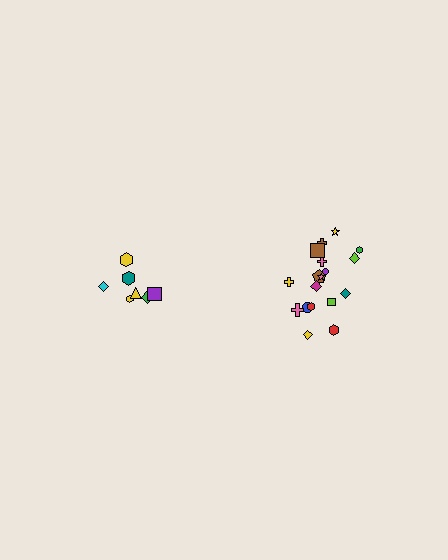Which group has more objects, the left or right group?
The right group.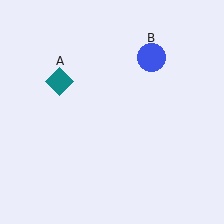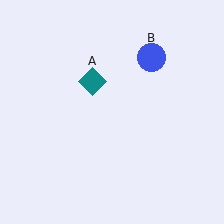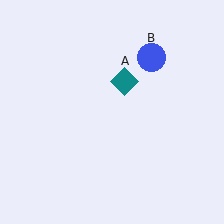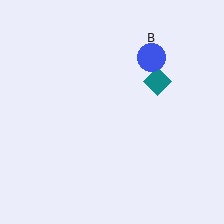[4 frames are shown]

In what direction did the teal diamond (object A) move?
The teal diamond (object A) moved right.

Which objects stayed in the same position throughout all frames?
Blue circle (object B) remained stationary.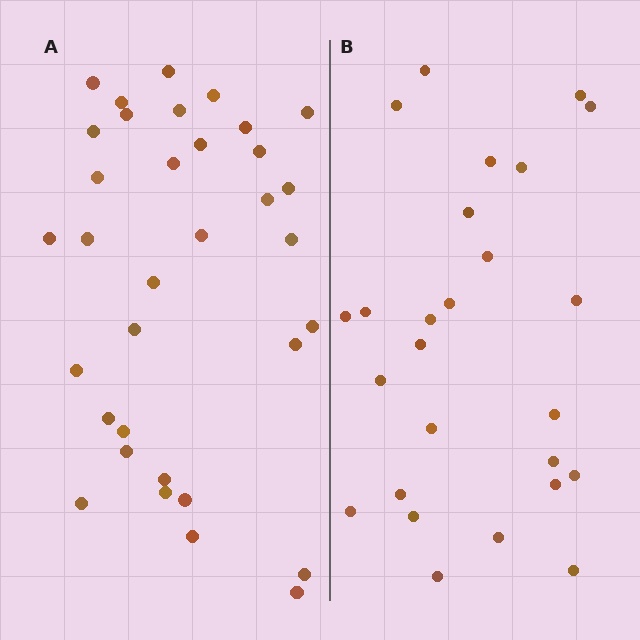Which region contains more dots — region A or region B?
Region A (the left region) has more dots.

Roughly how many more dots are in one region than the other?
Region A has roughly 8 or so more dots than region B.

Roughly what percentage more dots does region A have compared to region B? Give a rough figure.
About 30% more.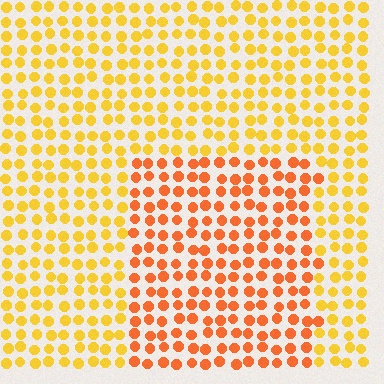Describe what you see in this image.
The image is filled with small yellow elements in a uniform arrangement. A rectangle-shaped region is visible where the elements are tinted to a slightly different hue, forming a subtle color boundary.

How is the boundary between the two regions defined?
The boundary is defined purely by a slight shift in hue (about 30 degrees). Spacing, size, and orientation are identical on both sides.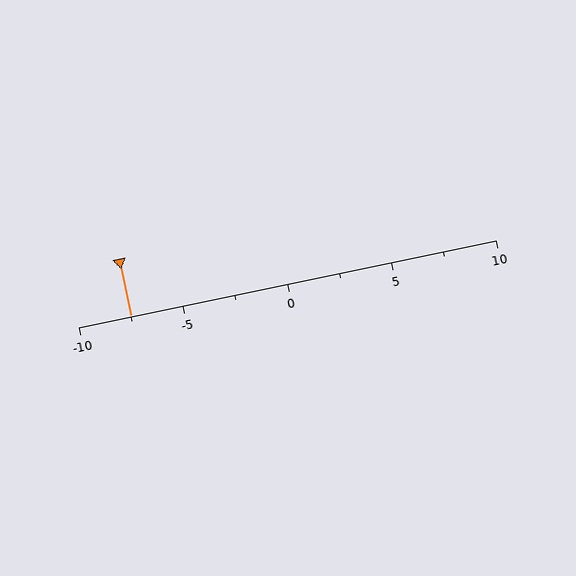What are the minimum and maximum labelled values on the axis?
The axis runs from -10 to 10.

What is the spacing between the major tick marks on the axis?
The major ticks are spaced 5 apart.